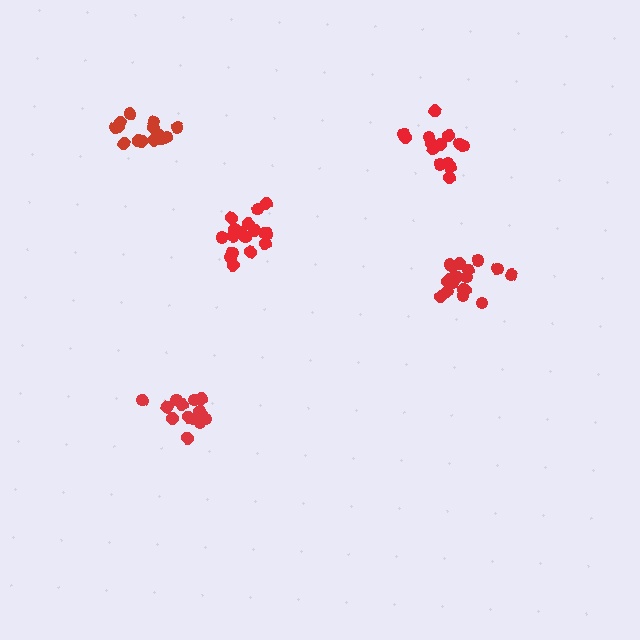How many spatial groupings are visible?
There are 5 spatial groupings.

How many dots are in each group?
Group 1: 19 dots, Group 2: 14 dots, Group 3: 18 dots, Group 4: 16 dots, Group 5: 15 dots (82 total).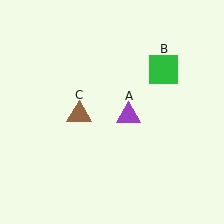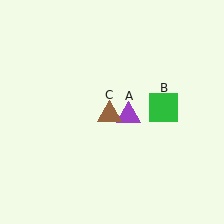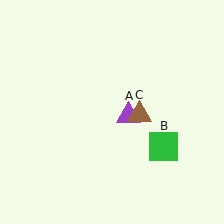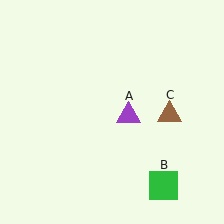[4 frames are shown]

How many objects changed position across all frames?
2 objects changed position: green square (object B), brown triangle (object C).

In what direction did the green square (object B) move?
The green square (object B) moved down.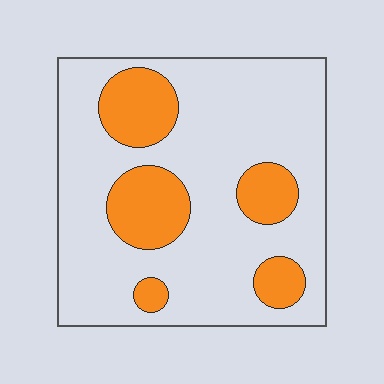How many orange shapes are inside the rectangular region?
5.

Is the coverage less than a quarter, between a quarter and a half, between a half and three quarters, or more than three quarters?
Less than a quarter.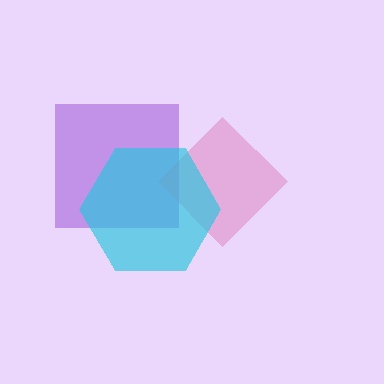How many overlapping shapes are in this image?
There are 3 overlapping shapes in the image.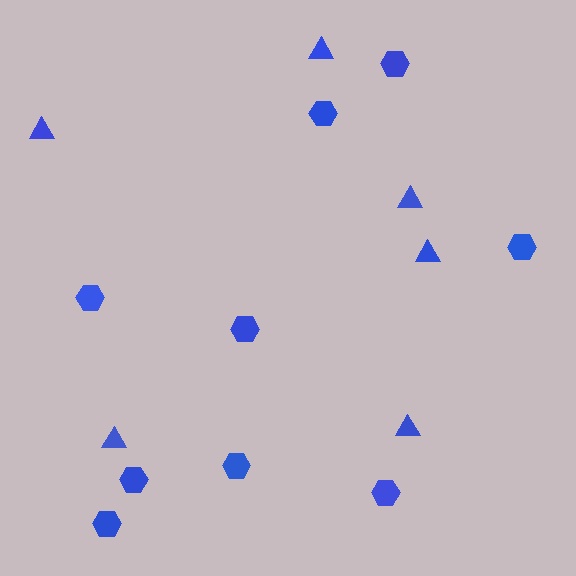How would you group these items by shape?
There are 2 groups: one group of triangles (6) and one group of hexagons (9).